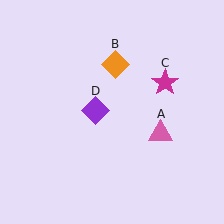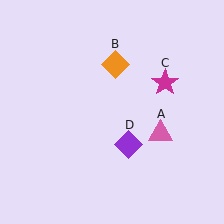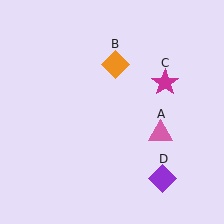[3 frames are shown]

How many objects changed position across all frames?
1 object changed position: purple diamond (object D).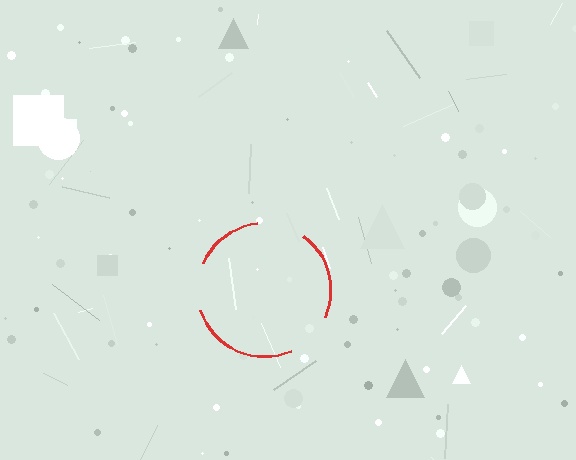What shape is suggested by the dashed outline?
The dashed outline suggests a circle.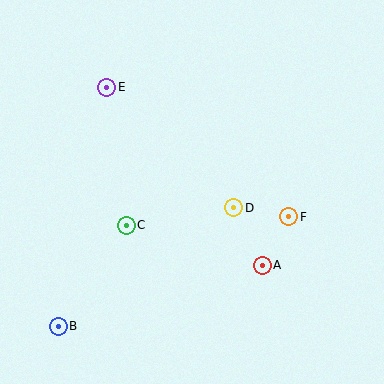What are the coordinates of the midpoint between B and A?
The midpoint between B and A is at (160, 296).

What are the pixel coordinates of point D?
Point D is at (234, 208).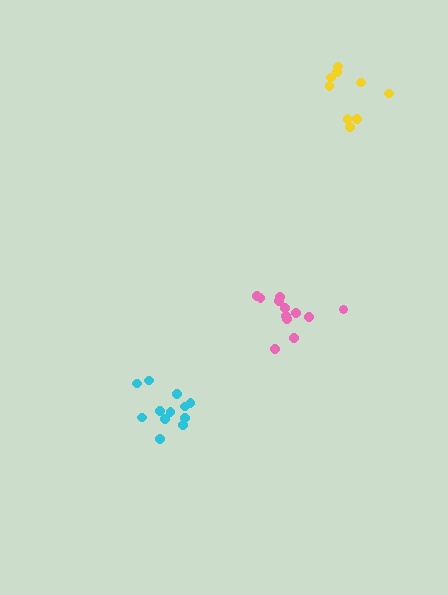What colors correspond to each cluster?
The clusters are colored: pink, cyan, yellow.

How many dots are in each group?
Group 1: 12 dots, Group 2: 12 dots, Group 3: 9 dots (33 total).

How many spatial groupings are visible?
There are 3 spatial groupings.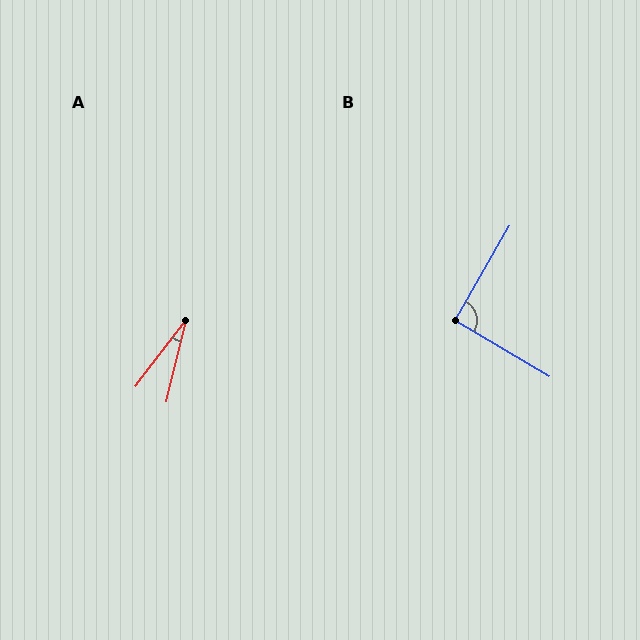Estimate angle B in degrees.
Approximately 90 degrees.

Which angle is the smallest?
A, at approximately 24 degrees.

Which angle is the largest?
B, at approximately 90 degrees.